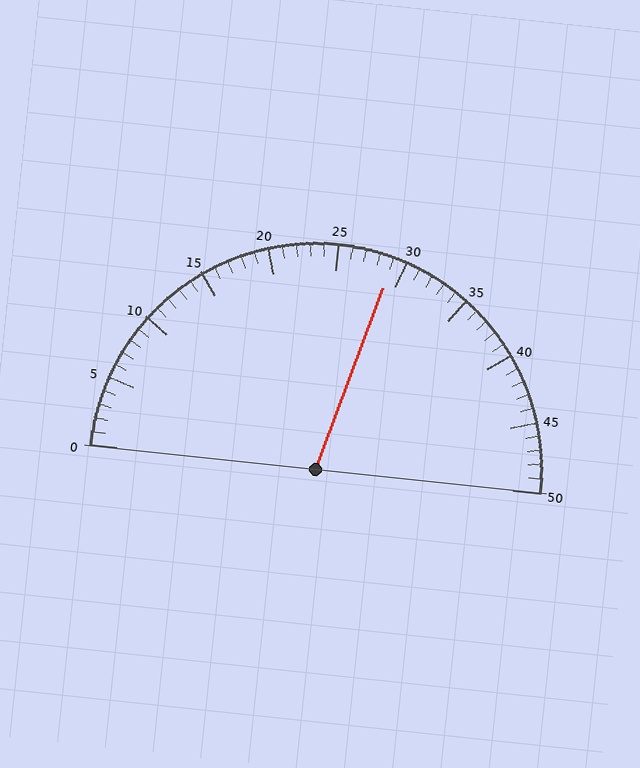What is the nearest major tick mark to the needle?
The nearest major tick mark is 30.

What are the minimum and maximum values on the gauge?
The gauge ranges from 0 to 50.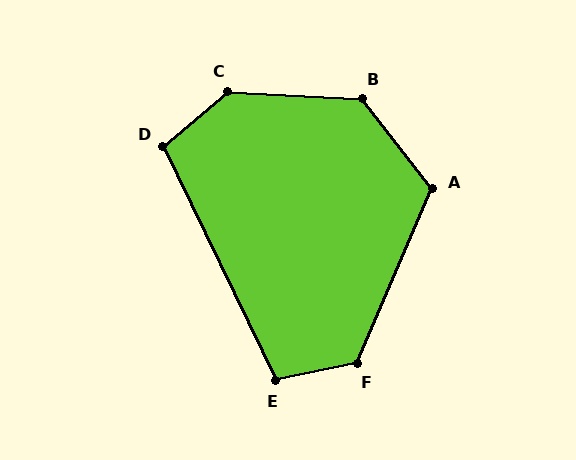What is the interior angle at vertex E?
Approximately 105 degrees (obtuse).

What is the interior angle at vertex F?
Approximately 125 degrees (obtuse).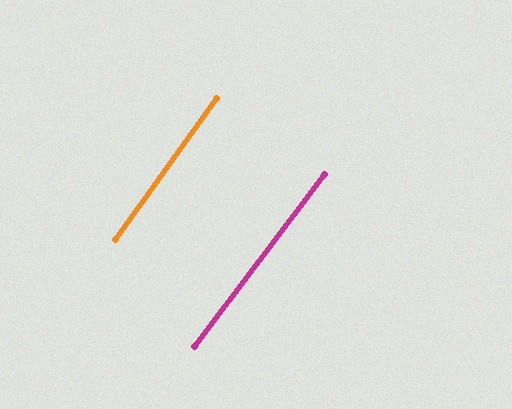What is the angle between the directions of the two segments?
Approximately 2 degrees.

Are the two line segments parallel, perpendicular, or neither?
Parallel — their directions differ by only 1.9°.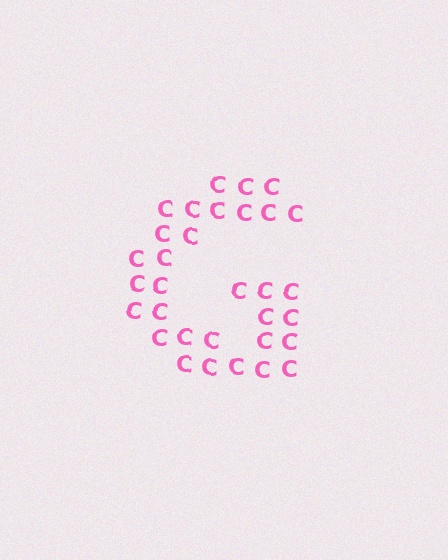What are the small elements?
The small elements are letter C's.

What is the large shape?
The large shape is the letter G.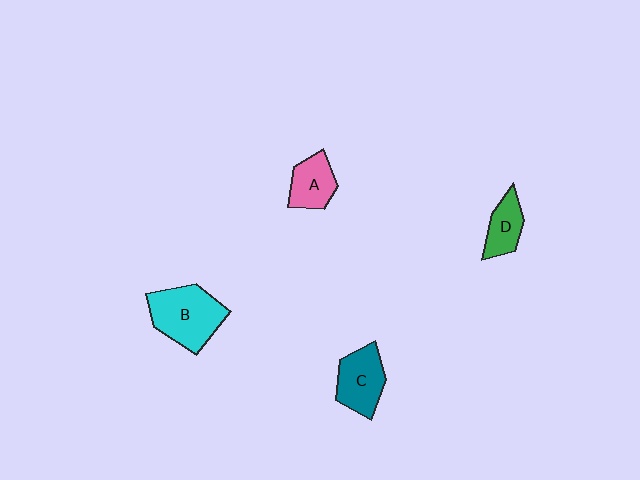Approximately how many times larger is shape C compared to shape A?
Approximately 1.3 times.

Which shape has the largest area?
Shape B (cyan).